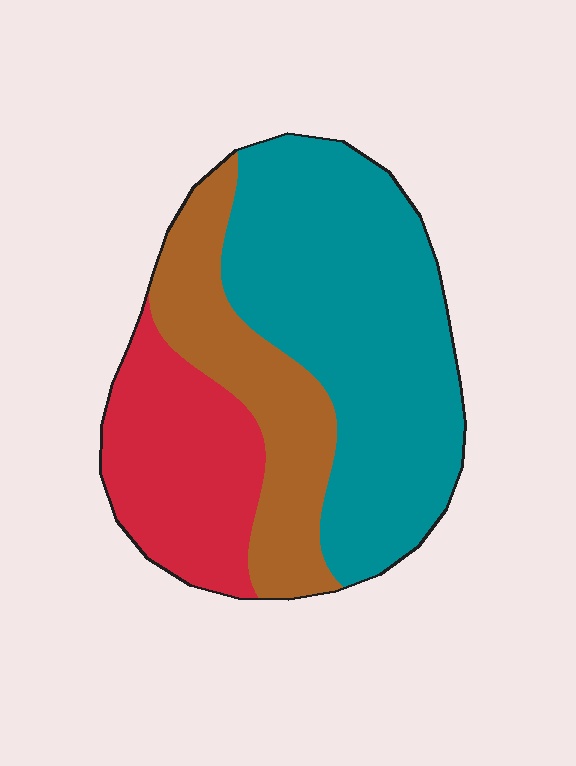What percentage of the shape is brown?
Brown covers around 25% of the shape.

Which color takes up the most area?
Teal, at roughly 50%.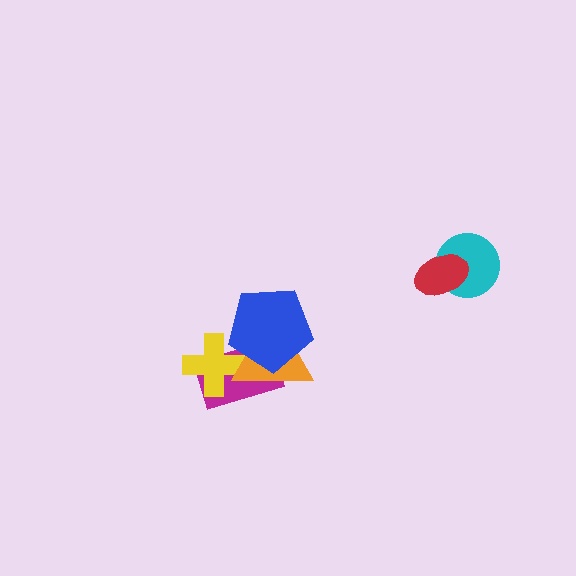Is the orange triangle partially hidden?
Yes, it is partially covered by another shape.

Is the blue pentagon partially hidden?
No, no other shape covers it.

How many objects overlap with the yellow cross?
3 objects overlap with the yellow cross.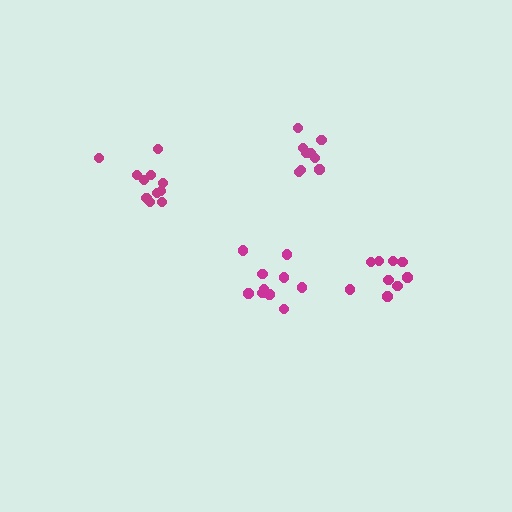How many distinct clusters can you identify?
There are 4 distinct clusters.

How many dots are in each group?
Group 1: 11 dots, Group 2: 10 dots, Group 3: 9 dots, Group 4: 9 dots (39 total).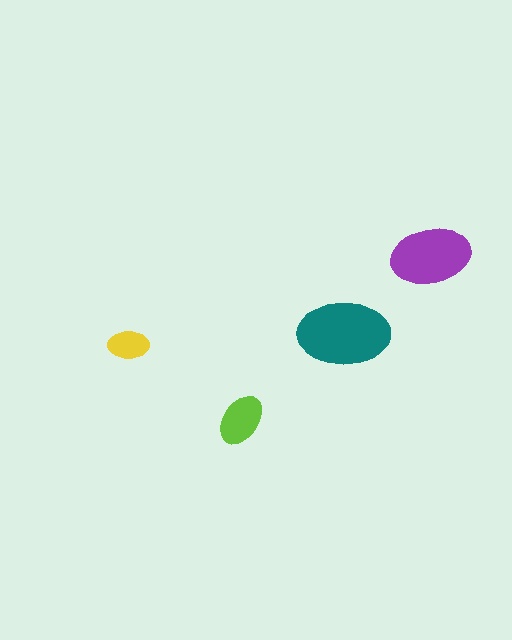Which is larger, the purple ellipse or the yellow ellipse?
The purple one.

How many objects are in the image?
There are 4 objects in the image.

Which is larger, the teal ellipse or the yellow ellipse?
The teal one.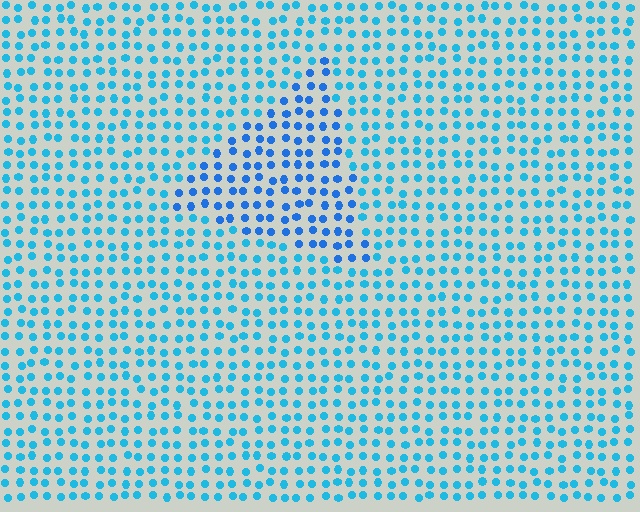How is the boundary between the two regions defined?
The boundary is defined purely by a slight shift in hue (about 22 degrees). Spacing, size, and orientation are identical on both sides.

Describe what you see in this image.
The image is filled with small cyan elements in a uniform arrangement. A triangle-shaped region is visible where the elements are tinted to a slightly different hue, forming a subtle color boundary.